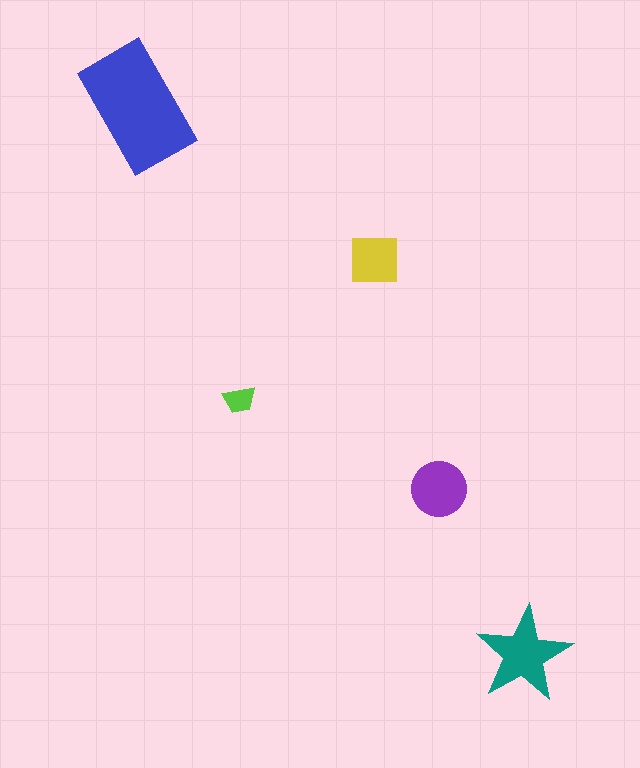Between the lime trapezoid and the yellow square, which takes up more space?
The yellow square.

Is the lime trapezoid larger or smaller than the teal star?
Smaller.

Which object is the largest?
The blue rectangle.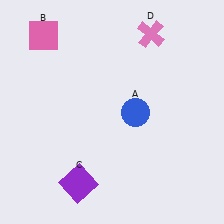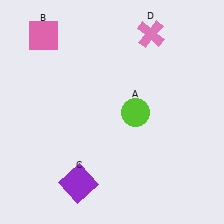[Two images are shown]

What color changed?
The circle (A) changed from blue in Image 1 to lime in Image 2.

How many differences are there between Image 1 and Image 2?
There is 1 difference between the two images.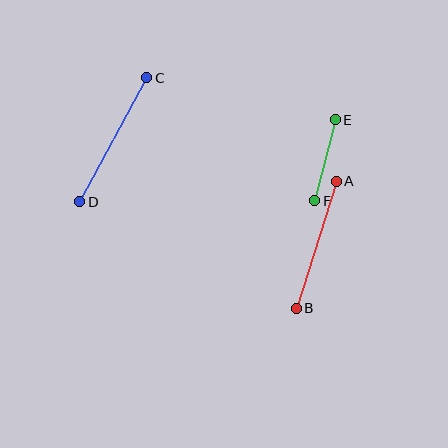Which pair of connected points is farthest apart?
Points C and D are farthest apart.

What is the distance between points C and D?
The distance is approximately 141 pixels.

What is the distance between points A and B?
The distance is approximately 133 pixels.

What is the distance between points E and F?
The distance is approximately 84 pixels.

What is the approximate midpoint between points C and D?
The midpoint is at approximately (113, 140) pixels.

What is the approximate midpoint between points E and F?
The midpoint is at approximately (325, 160) pixels.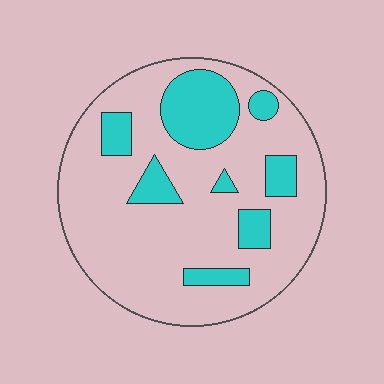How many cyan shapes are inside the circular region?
8.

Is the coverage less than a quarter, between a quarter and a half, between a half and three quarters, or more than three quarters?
Less than a quarter.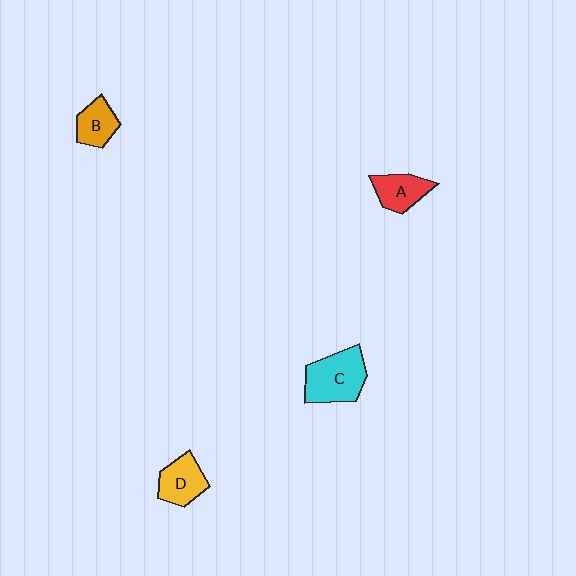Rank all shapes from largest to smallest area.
From largest to smallest: C (cyan), D (yellow), A (red), B (orange).